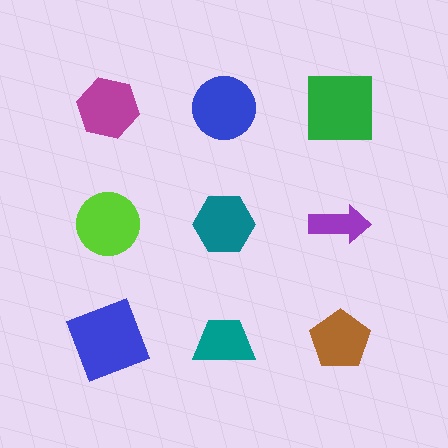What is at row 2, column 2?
A teal hexagon.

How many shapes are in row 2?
3 shapes.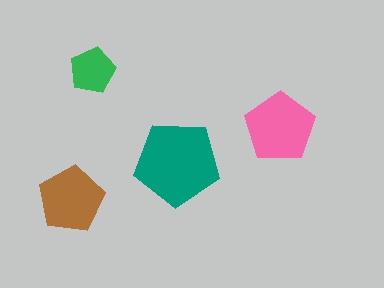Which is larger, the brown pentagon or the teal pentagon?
The teal one.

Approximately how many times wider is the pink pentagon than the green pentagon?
About 1.5 times wider.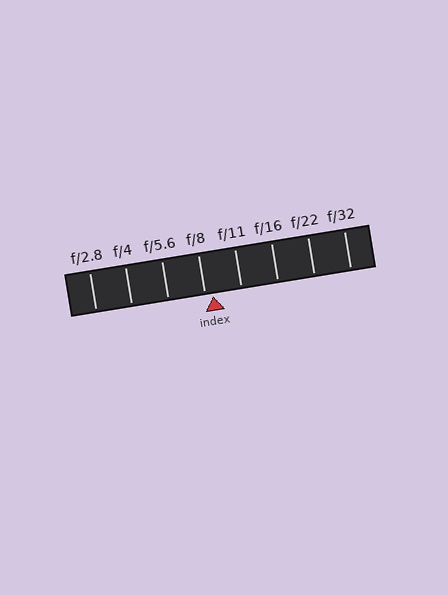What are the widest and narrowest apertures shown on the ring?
The widest aperture shown is f/2.8 and the narrowest is f/32.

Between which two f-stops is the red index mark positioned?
The index mark is between f/8 and f/11.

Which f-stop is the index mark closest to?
The index mark is closest to f/8.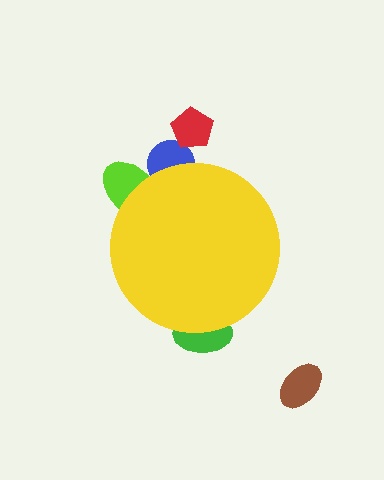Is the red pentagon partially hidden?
No, the red pentagon is fully visible.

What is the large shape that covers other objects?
A yellow circle.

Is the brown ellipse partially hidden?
No, the brown ellipse is fully visible.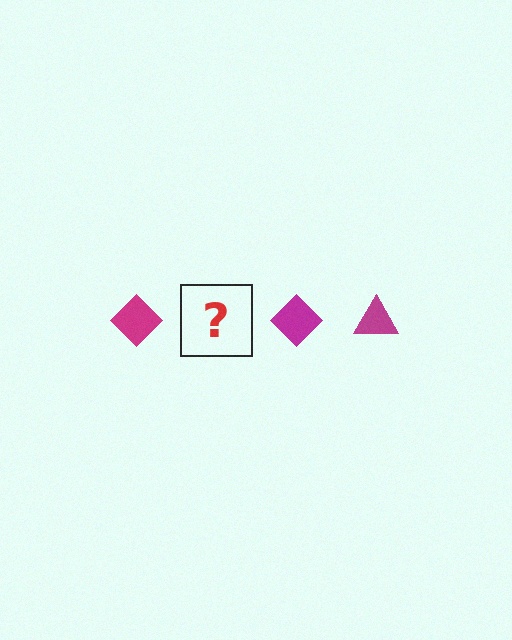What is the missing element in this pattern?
The missing element is a magenta triangle.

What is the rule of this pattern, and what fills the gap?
The rule is that the pattern cycles through diamond, triangle shapes in magenta. The gap should be filled with a magenta triangle.